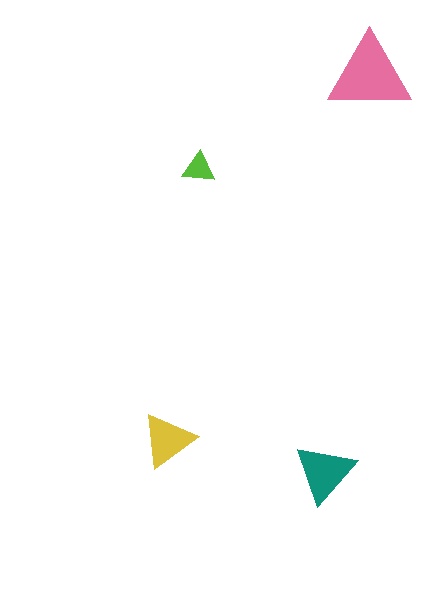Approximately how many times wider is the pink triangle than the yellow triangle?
About 1.5 times wider.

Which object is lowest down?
The teal triangle is bottommost.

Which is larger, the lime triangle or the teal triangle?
The teal one.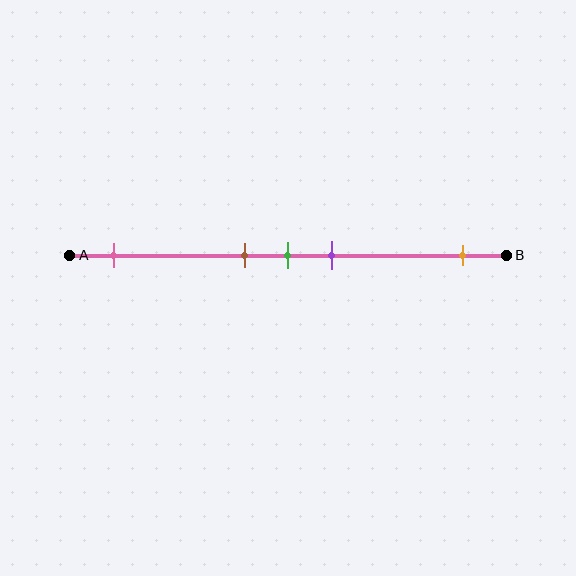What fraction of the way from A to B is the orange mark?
The orange mark is approximately 90% (0.9) of the way from A to B.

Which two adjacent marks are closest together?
The brown and green marks are the closest adjacent pair.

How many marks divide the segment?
There are 5 marks dividing the segment.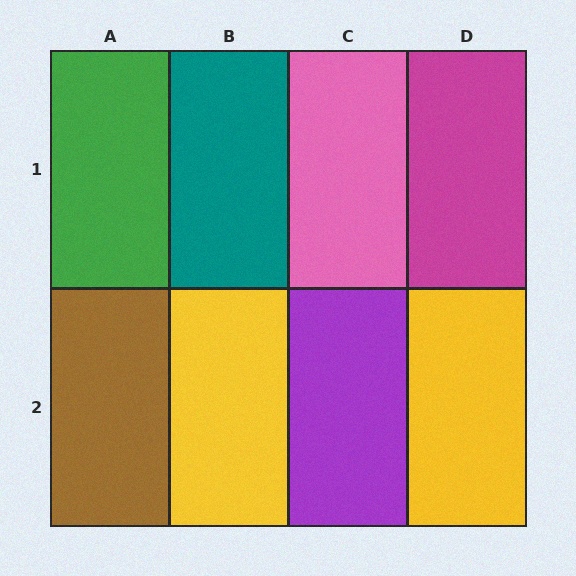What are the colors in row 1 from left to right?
Green, teal, pink, magenta.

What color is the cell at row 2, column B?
Yellow.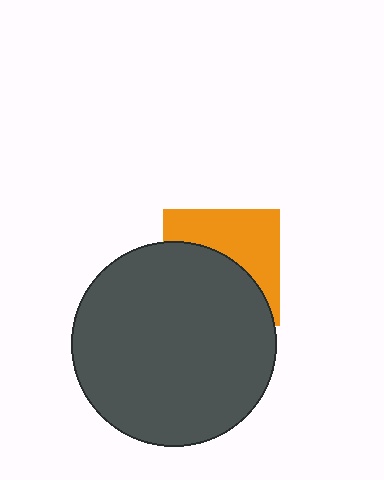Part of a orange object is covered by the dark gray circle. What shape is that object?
It is a square.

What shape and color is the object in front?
The object in front is a dark gray circle.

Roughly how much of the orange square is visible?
About half of it is visible (roughly 46%).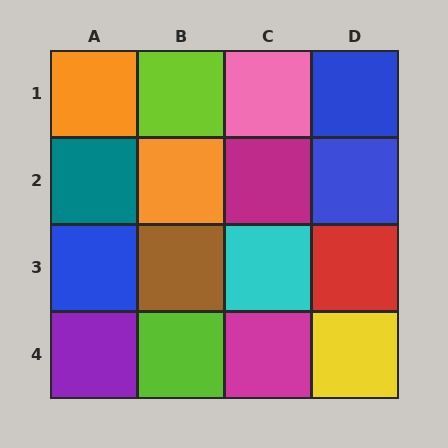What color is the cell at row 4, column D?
Yellow.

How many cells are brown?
1 cell is brown.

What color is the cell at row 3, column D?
Red.